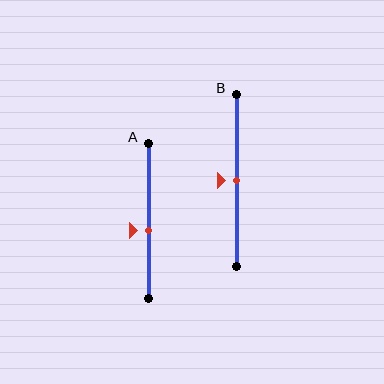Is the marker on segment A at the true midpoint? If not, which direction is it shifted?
No, the marker on segment A is shifted downward by about 6% of the segment length.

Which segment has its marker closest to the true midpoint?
Segment B has its marker closest to the true midpoint.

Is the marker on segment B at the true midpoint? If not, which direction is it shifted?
Yes, the marker on segment B is at the true midpoint.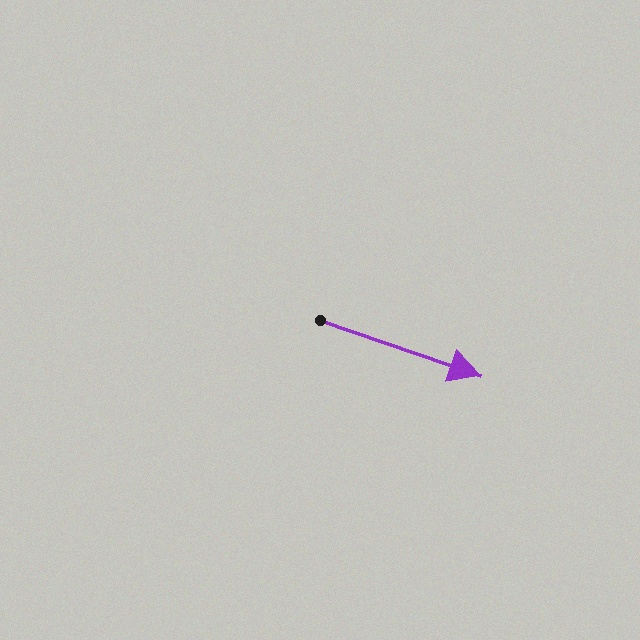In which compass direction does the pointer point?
East.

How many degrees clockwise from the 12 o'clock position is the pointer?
Approximately 109 degrees.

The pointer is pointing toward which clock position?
Roughly 4 o'clock.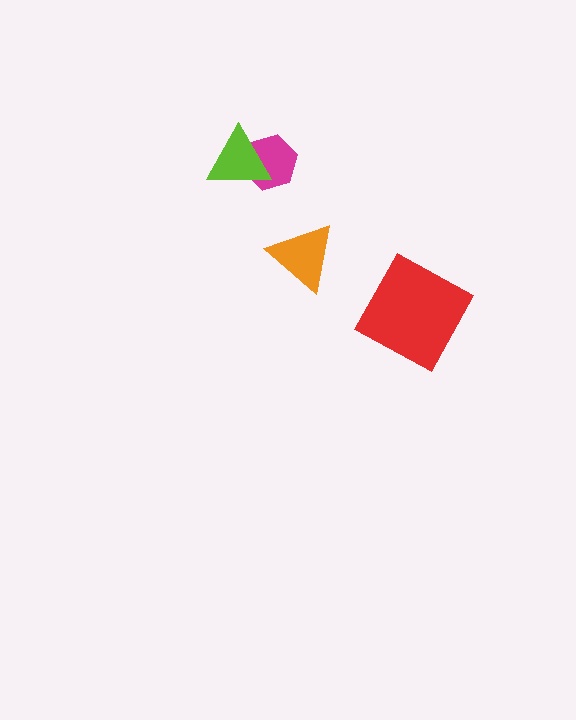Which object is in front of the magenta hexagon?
The lime triangle is in front of the magenta hexagon.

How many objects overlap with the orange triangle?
0 objects overlap with the orange triangle.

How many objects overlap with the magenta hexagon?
1 object overlaps with the magenta hexagon.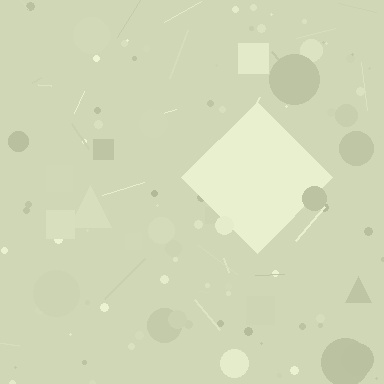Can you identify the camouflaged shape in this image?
The camouflaged shape is a diamond.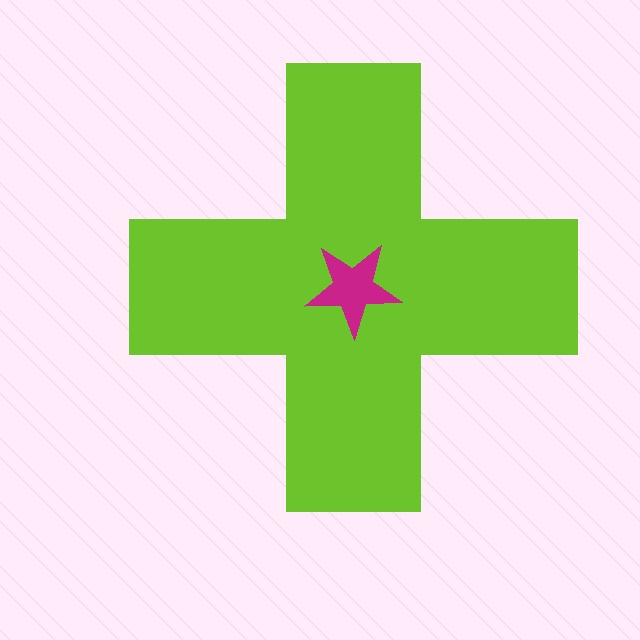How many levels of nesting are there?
2.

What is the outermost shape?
The lime cross.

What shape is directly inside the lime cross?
The magenta star.